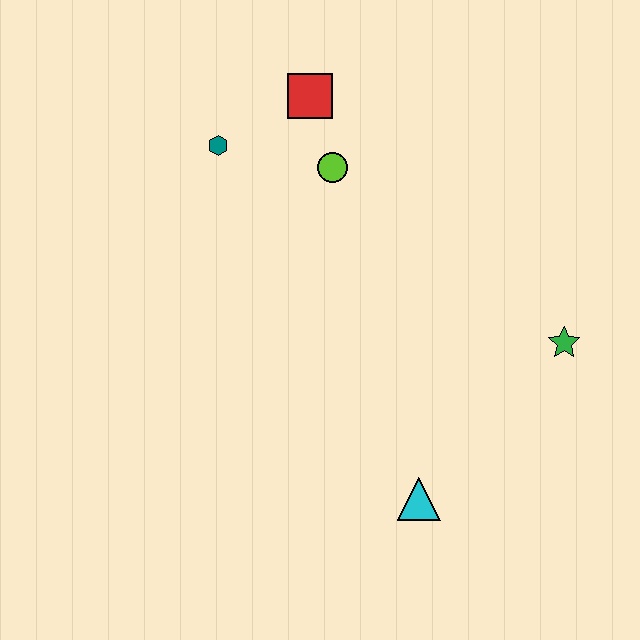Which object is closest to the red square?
The lime circle is closest to the red square.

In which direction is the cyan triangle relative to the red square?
The cyan triangle is below the red square.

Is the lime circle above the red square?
No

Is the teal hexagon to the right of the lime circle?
No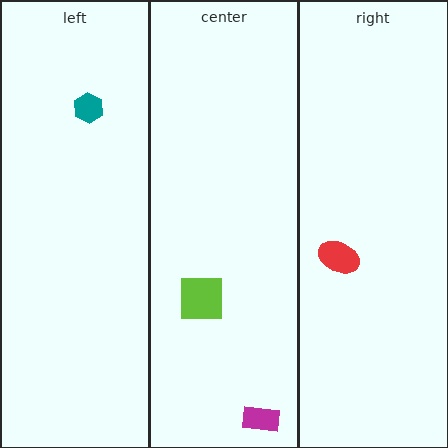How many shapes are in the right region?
1.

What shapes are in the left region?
The teal hexagon.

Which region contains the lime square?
The center region.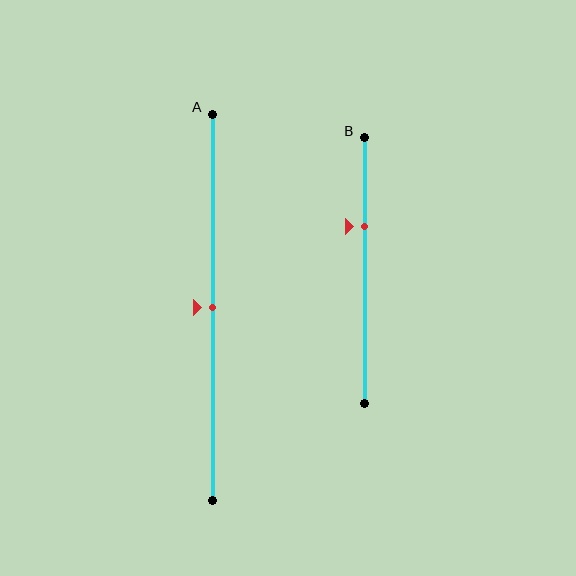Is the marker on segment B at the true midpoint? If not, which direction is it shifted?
No, the marker on segment B is shifted upward by about 17% of the segment length.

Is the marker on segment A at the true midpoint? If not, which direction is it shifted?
Yes, the marker on segment A is at the true midpoint.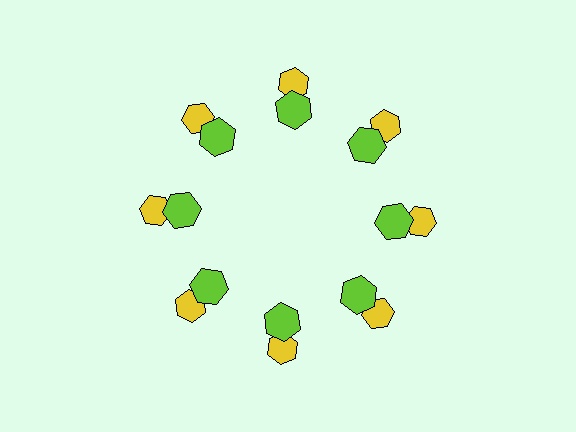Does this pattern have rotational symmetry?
Yes, this pattern has 8-fold rotational symmetry. It looks the same after rotating 45 degrees around the center.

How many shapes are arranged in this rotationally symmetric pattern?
There are 16 shapes, arranged in 8 groups of 2.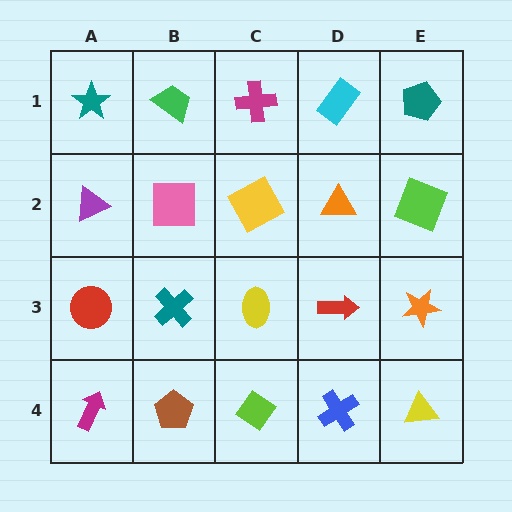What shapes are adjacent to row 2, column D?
A cyan rectangle (row 1, column D), a red arrow (row 3, column D), a yellow square (row 2, column C), a lime square (row 2, column E).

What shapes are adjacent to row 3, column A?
A purple triangle (row 2, column A), a magenta arrow (row 4, column A), a teal cross (row 3, column B).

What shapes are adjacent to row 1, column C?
A yellow square (row 2, column C), a green trapezoid (row 1, column B), a cyan rectangle (row 1, column D).